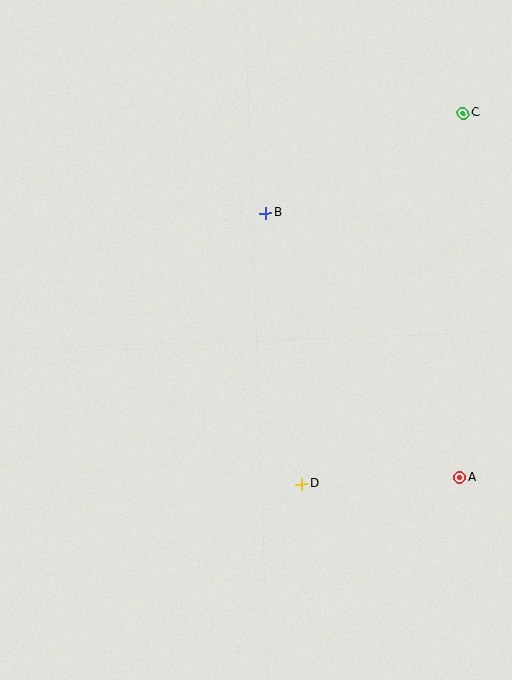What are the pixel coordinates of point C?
Point C is at (463, 113).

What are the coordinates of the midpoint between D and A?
The midpoint between D and A is at (381, 480).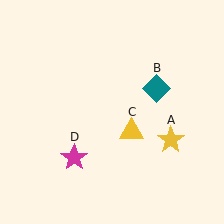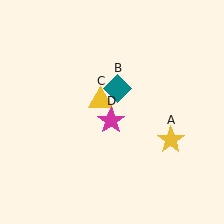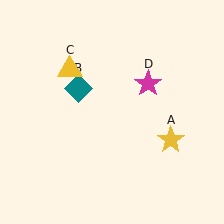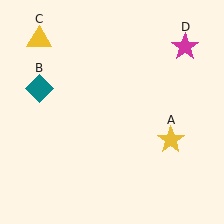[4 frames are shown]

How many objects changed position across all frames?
3 objects changed position: teal diamond (object B), yellow triangle (object C), magenta star (object D).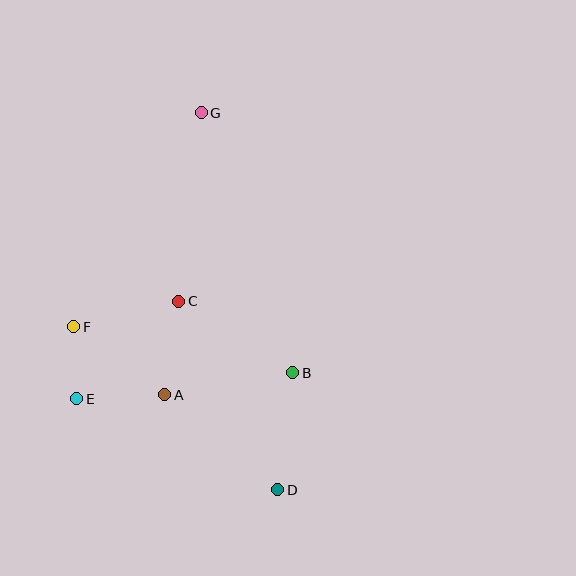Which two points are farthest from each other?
Points D and G are farthest from each other.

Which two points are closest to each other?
Points E and F are closest to each other.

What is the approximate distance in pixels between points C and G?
The distance between C and G is approximately 190 pixels.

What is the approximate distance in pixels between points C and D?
The distance between C and D is approximately 213 pixels.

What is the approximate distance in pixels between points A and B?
The distance between A and B is approximately 130 pixels.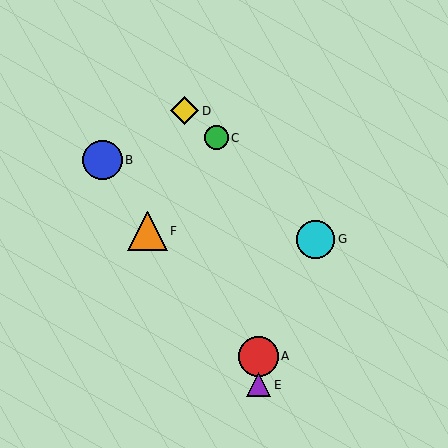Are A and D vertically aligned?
No, A is at x≈259 and D is at x≈185.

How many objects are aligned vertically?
2 objects (A, E) are aligned vertically.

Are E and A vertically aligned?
Yes, both are at x≈259.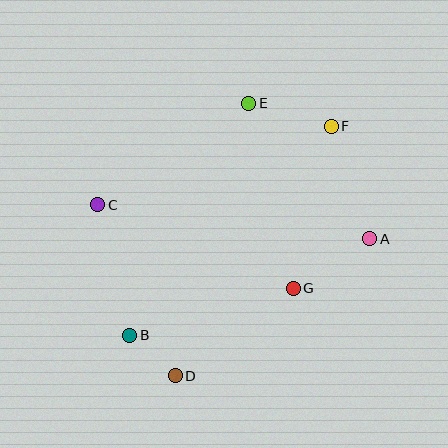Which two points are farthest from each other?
Points D and F are farthest from each other.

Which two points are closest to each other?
Points B and D are closest to each other.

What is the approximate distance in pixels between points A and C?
The distance between A and C is approximately 274 pixels.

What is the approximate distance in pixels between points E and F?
The distance between E and F is approximately 86 pixels.